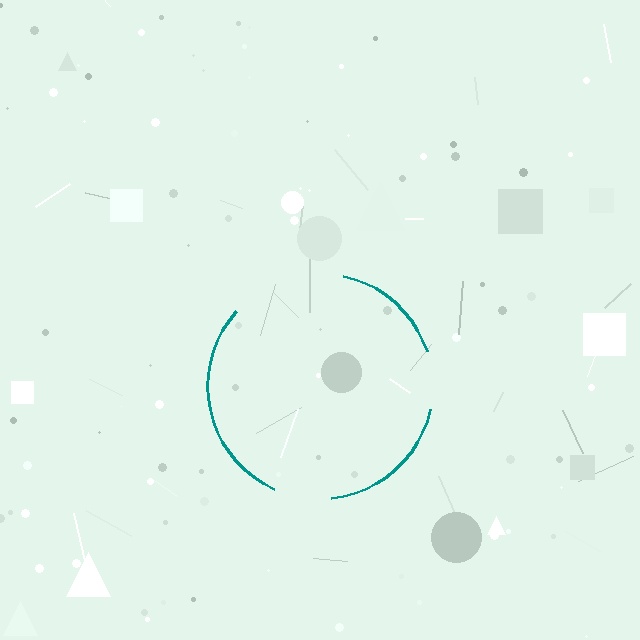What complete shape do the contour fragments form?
The contour fragments form a circle.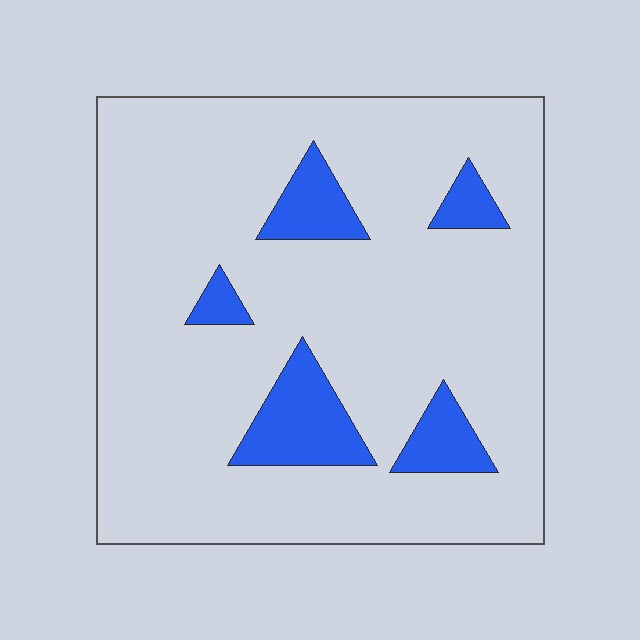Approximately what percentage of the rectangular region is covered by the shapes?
Approximately 15%.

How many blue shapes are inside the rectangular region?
5.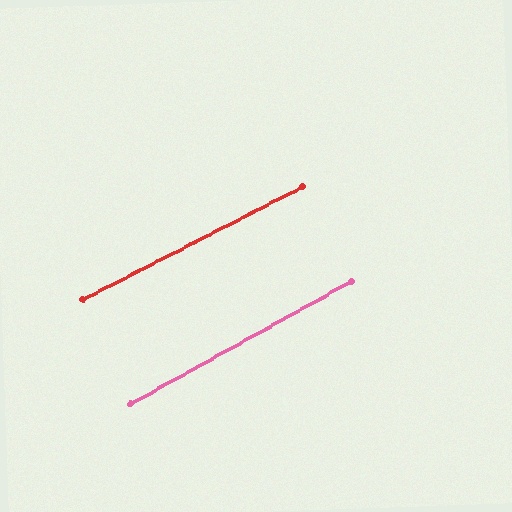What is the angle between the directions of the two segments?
Approximately 2 degrees.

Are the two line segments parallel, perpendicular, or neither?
Parallel — their directions differ by only 1.9°.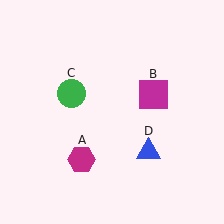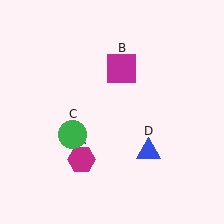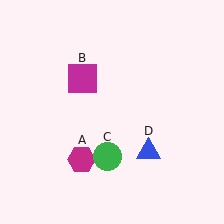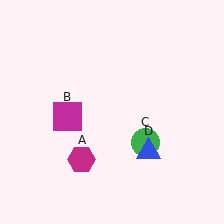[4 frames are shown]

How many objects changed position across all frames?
2 objects changed position: magenta square (object B), green circle (object C).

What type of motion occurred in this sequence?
The magenta square (object B), green circle (object C) rotated counterclockwise around the center of the scene.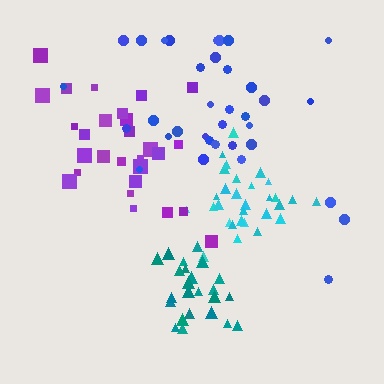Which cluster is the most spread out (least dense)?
Blue.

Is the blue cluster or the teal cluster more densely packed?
Teal.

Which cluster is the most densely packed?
Teal.